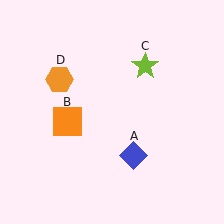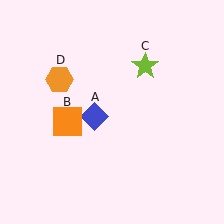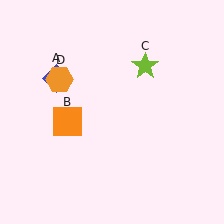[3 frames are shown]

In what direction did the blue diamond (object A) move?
The blue diamond (object A) moved up and to the left.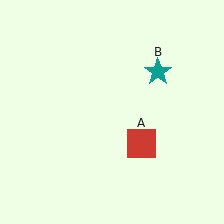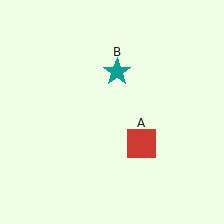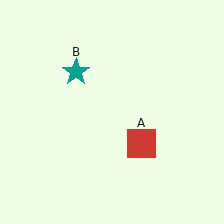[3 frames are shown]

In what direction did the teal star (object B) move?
The teal star (object B) moved left.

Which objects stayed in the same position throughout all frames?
Red square (object A) remained stationary.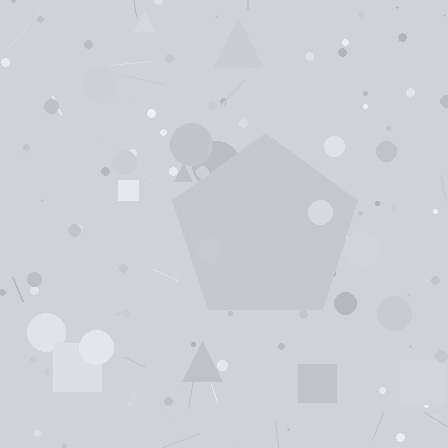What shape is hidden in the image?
A pentagon is hidden in the image.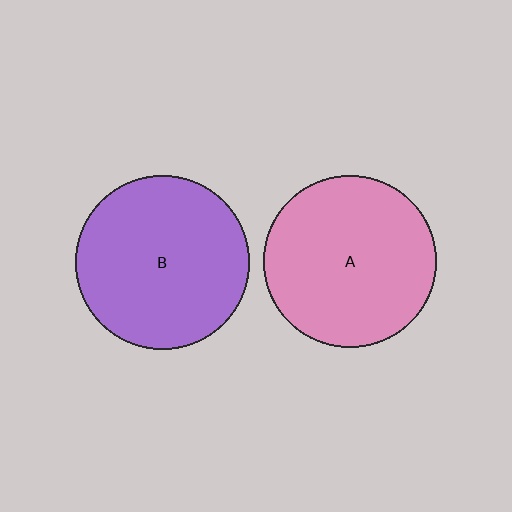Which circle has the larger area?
Circle B (purple).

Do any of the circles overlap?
No, none of the circles overlap.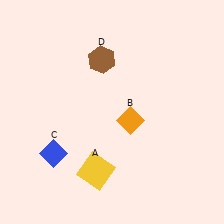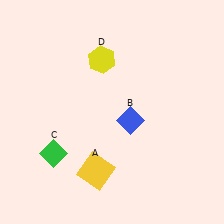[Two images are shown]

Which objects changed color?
B changed from orange to blue. C changed from blue to green. D changed from brown to yellow.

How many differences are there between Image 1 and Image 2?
There are 3 differences between the two images.